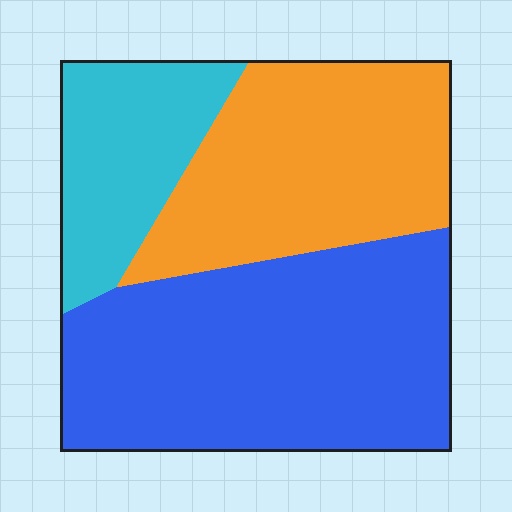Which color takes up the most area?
Blue, at roughly 50%.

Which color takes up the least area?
Cyan, at roughly 20%.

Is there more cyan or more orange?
Orange.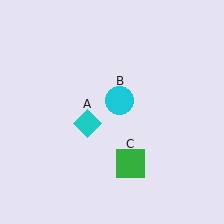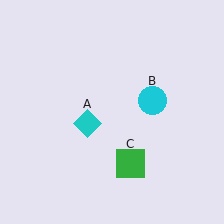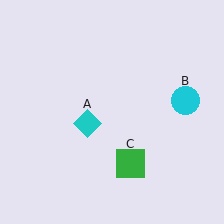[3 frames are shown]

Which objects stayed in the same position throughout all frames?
Cyan diamond (object A) and green square (object C) remained stationary.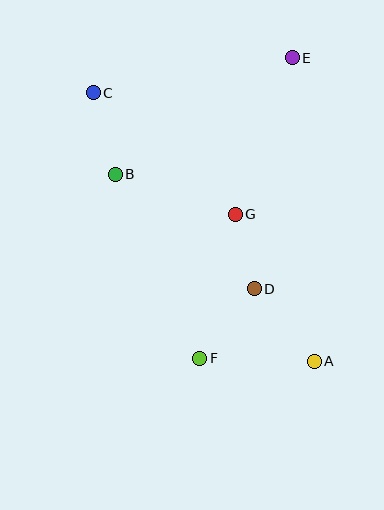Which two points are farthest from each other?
Points A and C are farthest from each other.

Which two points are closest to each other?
Points D and G are closest to each other.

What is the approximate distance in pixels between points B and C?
The distance between B and C is approximately 85 pixels.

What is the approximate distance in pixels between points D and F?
The distance between D and F is approximately 89 pixels.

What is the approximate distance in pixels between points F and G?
The distance between F and G is approximately 149 pixels.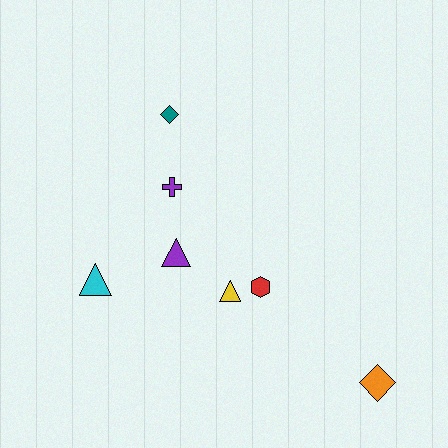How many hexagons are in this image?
There is 1 hexagon.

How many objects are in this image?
There are 7 objects.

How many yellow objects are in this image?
There is 1 yellow object.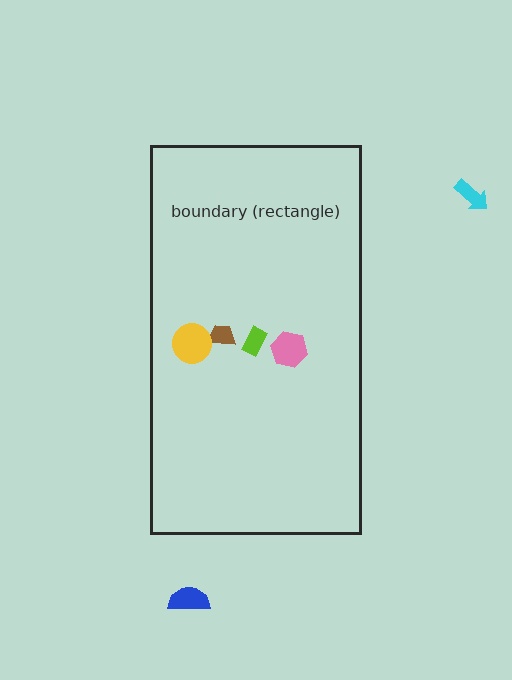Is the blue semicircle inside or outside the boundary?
Outside.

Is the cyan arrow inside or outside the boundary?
Outside.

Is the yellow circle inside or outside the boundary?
Inside.